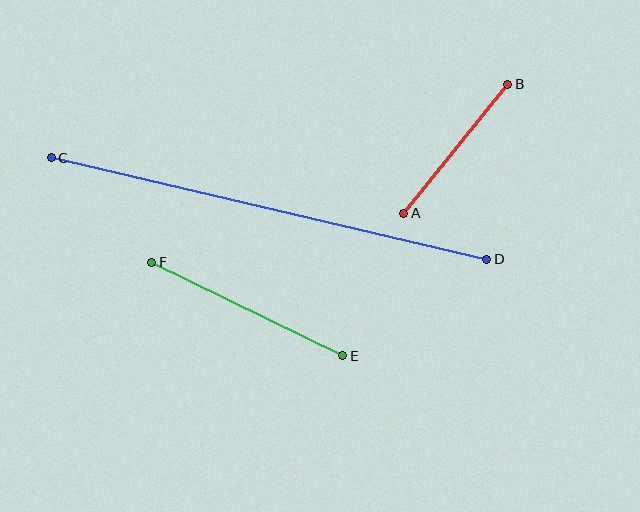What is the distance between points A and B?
The distance is approximately 166 pixels.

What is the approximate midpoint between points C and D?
The midpoint is at approximately (269, 208) pixels.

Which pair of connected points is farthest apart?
Points C and D are farthest apart.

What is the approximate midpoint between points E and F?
The midpoint is at approximately (247, 309) pixels.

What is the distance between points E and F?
The distance is approximately 213 pixels.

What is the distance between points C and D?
The distance is approximately 447 pixels.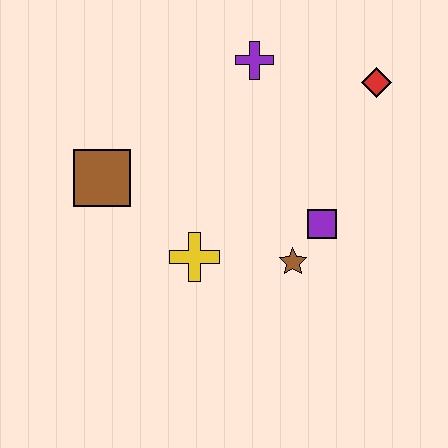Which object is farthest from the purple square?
The brown square is farthest from the purple square.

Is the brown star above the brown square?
No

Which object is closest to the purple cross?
The red diamond is closest to the purple cross.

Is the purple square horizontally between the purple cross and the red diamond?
Yes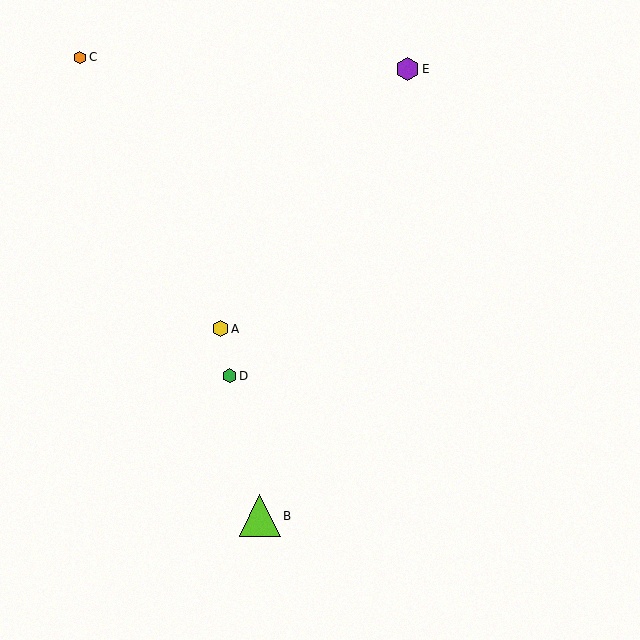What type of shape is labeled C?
Shape C is an orange hexagon.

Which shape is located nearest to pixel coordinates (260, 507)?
The lime triangle (labeled B) at (260, 516) is nearest to that location.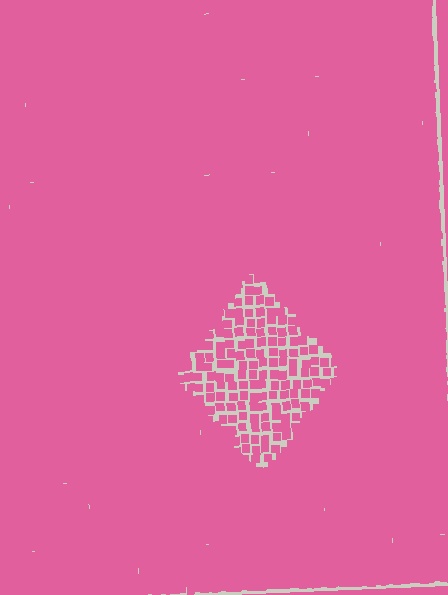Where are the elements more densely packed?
The elements are more densely packed outside the diamond boundary.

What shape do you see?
I see a diamond.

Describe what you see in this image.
The image contains small pink elements arranged at two different densities. A diamond-shaped region is visible where the elements are less densely packed than the surrounding area.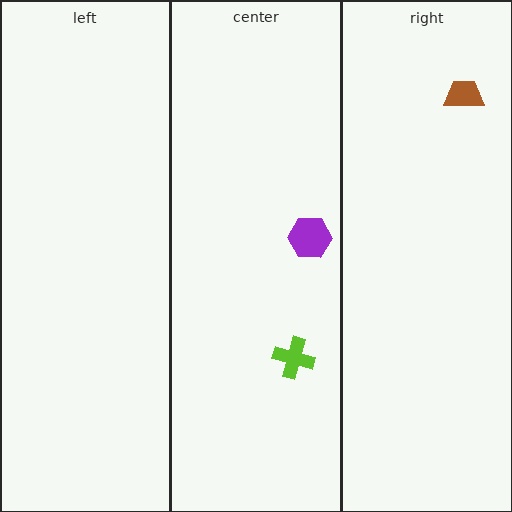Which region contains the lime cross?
The center region.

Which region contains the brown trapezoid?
The right region.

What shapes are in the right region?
The brown trapezoid.